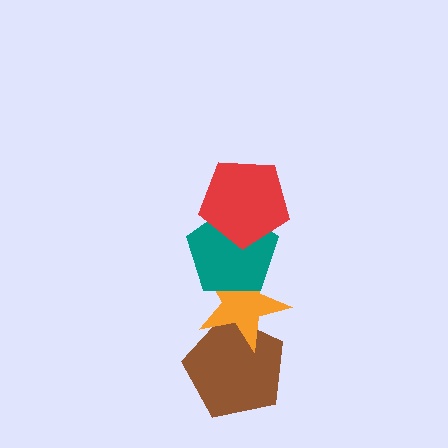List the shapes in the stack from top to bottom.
From top to bottom: the red pentagon, the teal pentagon, the orange star, the brown pentagon.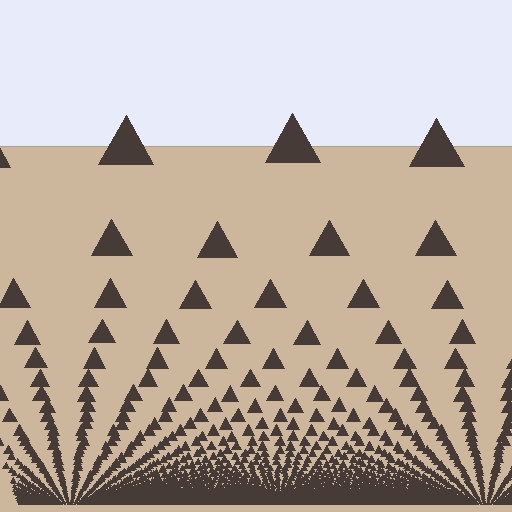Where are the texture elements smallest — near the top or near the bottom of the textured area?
Near the bottom.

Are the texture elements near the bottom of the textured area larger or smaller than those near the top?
Smaller. The gradient is inverted — elements near the bottom are smaller and denser.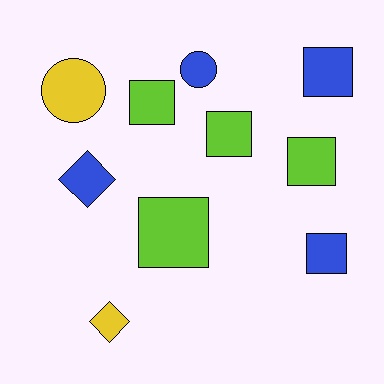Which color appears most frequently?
Lime, with 4 objects.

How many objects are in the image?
There are 10 objects.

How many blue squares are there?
There are 2 blue squares.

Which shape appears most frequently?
Square, with 6 objects.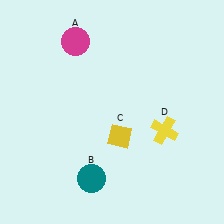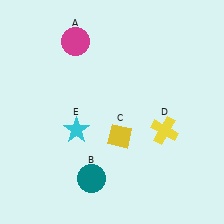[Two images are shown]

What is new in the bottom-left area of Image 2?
A cyan star (E) was added in the bottom-left area of Image 2.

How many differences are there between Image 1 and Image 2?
There is 1 difference between the two images.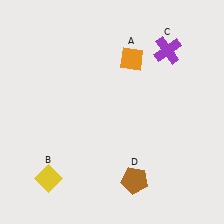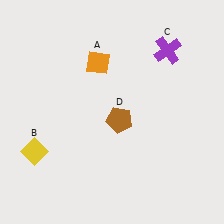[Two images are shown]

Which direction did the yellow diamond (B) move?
The yellow diamond (B) moved up.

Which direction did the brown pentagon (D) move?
The brown pentagon (D) moved up.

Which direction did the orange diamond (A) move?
The orange diamond (A) moved left.